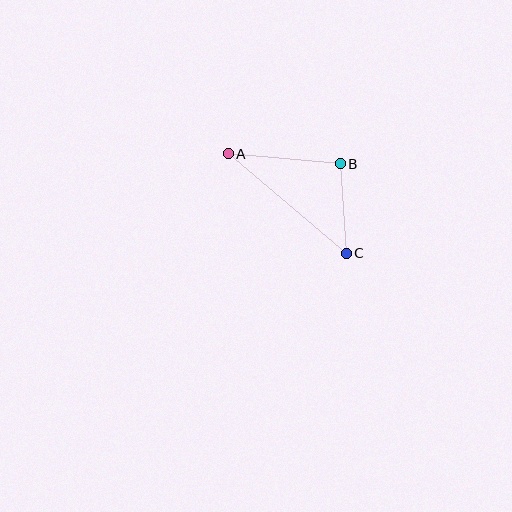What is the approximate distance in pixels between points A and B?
The distance between A and B is approximately 112 pixels.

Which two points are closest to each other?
Points B and C are closest to each other.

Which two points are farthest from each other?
Points A and C are farthest from each other.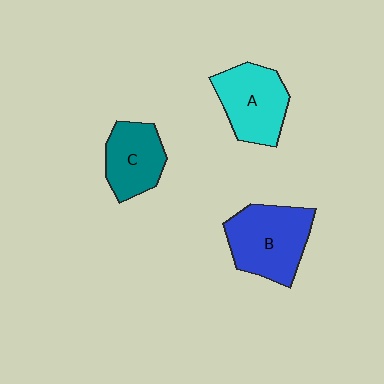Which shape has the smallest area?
Shape C (teal).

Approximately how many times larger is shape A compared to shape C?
Approximately 1.2 times.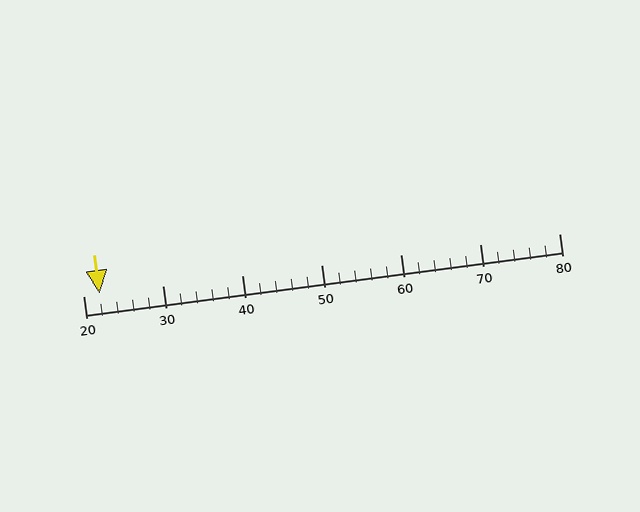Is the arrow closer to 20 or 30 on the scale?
The arrow is closer to 20.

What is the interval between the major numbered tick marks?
The major tick marks are spaced 10 units apart.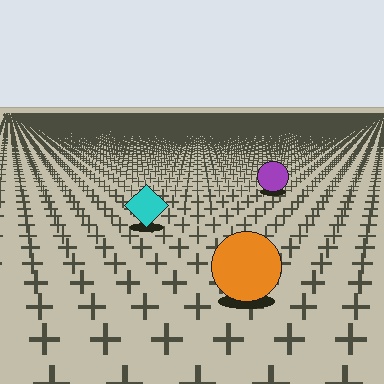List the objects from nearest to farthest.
From nearest to farthest: the orange circle, the cyan diamond, the purple circle.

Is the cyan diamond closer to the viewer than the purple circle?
Yes. The cyan diamond is closer — you can tell from the texture gradient: the ground texture is coarser near it.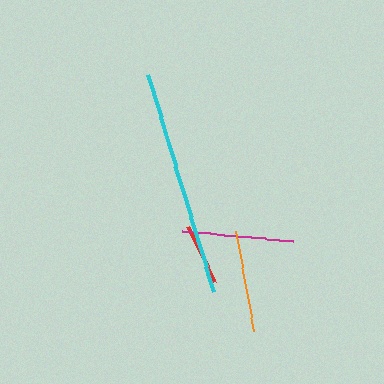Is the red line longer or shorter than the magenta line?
The magenta line is longer than the red line.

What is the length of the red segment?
The red segment is approximately 61 pixels long.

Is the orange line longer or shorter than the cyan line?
The cyan line is longer than the orange line.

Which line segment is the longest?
The cyan line is the longest at approximately 227 pixels.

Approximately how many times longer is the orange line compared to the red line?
The orange line is approximately 1.7 times the length of the red line.